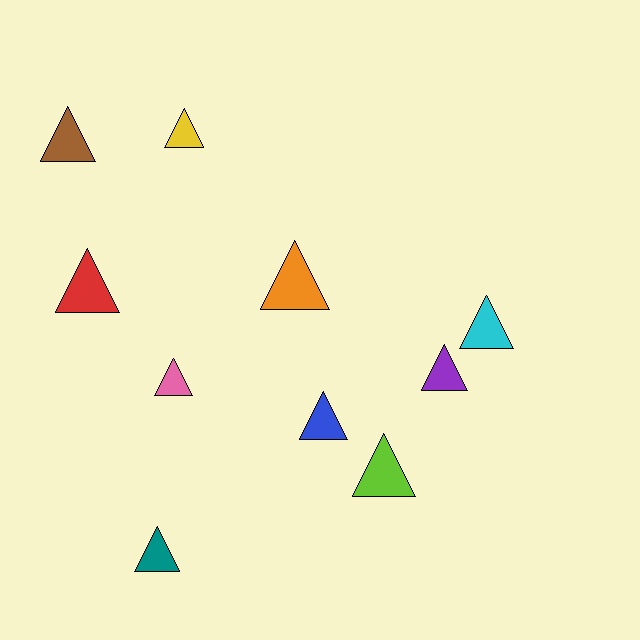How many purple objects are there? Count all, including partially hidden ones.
There is 1 purple object.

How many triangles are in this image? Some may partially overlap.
There are 10 triangles.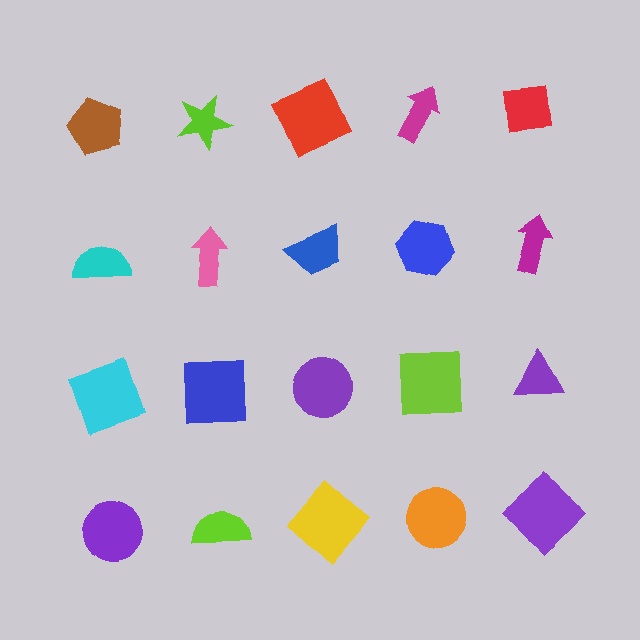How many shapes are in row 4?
5 shapes.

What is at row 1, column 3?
A red square.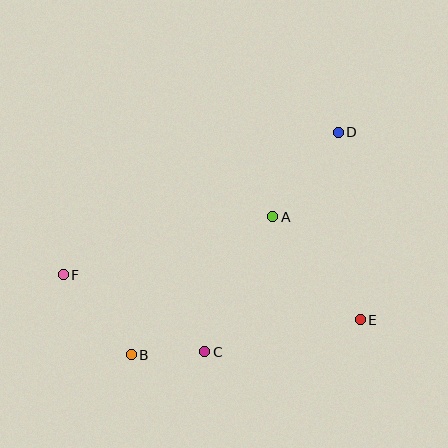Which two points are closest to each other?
Points B and C are closest to each other.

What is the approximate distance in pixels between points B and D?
The distance between B and D is approximately 304 pixels.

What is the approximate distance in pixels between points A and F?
The distance between A and F is approximately 217 pixels.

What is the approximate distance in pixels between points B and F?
The distance between B and F is approximately 105 pixels.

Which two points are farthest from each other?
Points D and F are farthest from each other.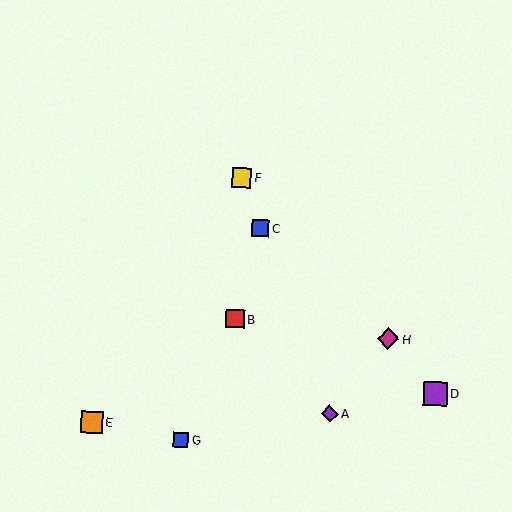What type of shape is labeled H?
Shape H is a magenta diamond.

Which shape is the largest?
The purple square (labeled D) is the largest.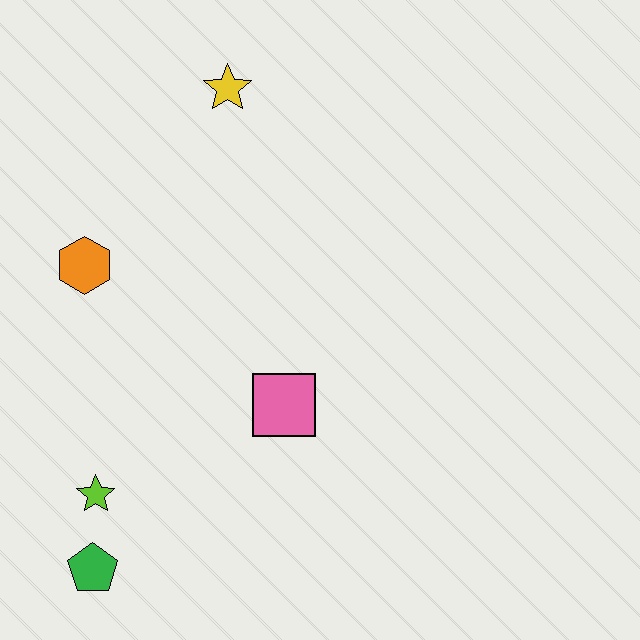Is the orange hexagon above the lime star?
Yes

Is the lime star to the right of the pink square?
No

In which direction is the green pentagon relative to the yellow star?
The green pentagon is below the yellow star.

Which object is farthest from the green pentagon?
The yellow star is farthest from the green pentagon.